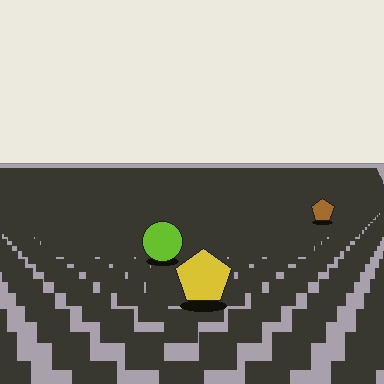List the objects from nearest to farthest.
From nearest to farthest: the yellow pentagon, the lime circle, the brown pentagon.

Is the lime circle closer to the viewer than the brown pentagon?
Yes. The lime circle is closer — you can tell from the texture gradient: the ground texture is coarser near it.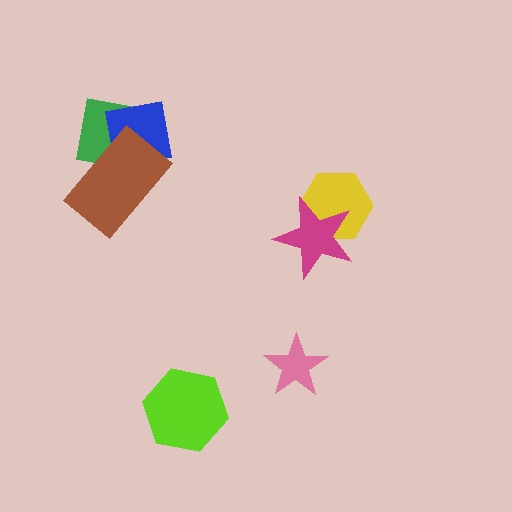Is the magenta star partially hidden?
No, no other shape covers it.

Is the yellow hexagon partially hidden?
Yes, it is partially covered by another shape.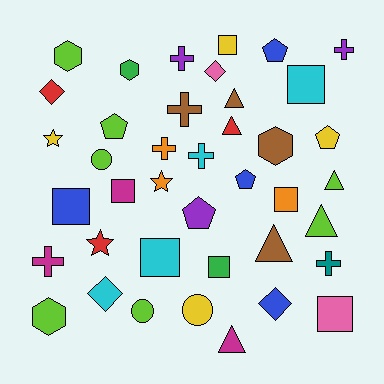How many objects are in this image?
There are 40 objects.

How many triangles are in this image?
There are 6 triangles.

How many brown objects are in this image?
There are 4 brown objects.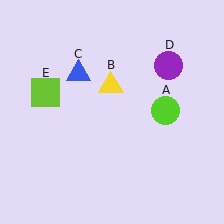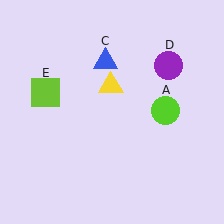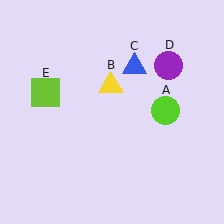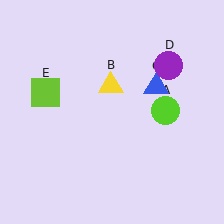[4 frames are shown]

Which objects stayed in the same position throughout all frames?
Lime circle (object A) and yellow triangle (object B) and purple circle (object D) and lime square (object E) remained stationary.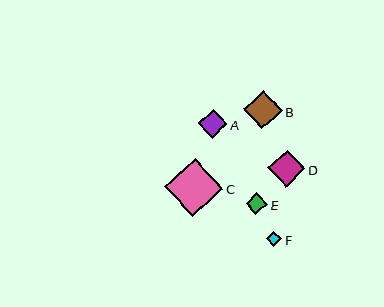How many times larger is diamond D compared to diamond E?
Diamond D is approximately 1.7 times the size of diamond E.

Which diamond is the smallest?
Diamond F is the smallest with a size of approximately 15 pixels.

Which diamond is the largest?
Diamond C is the largest with a size of approximately 58 pixels.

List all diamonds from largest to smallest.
From largest to smallest: C, B, D, A, E, F.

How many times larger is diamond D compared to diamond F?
Diamond D is approximately 2.4 times the size of diamond F.